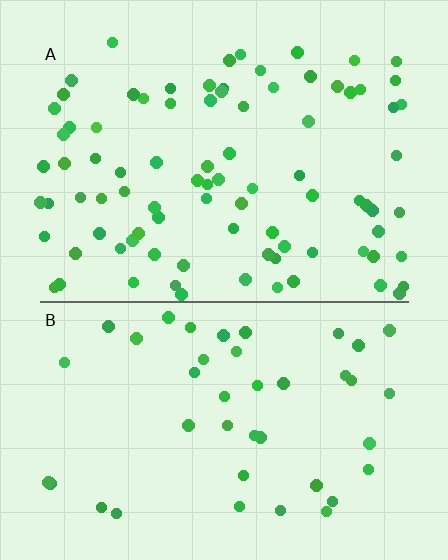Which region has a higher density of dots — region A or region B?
A (the top).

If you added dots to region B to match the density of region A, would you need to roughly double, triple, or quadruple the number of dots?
Approximately double.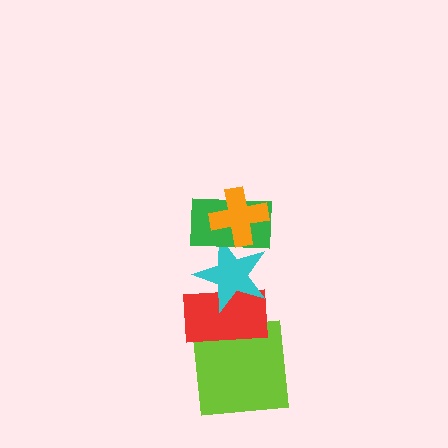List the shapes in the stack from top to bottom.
From top to bottom: the orange cross, the green rectangle, the cyan star, the red rectangle, the lime square.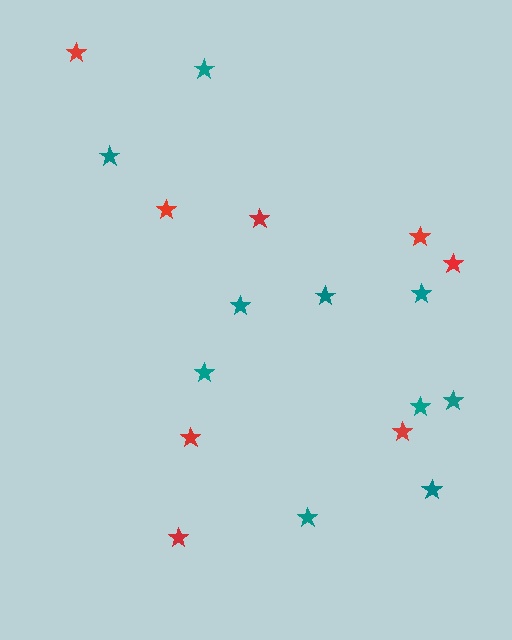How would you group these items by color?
There are 2 groups: one group of red stars (8) and one group of teal stars (10).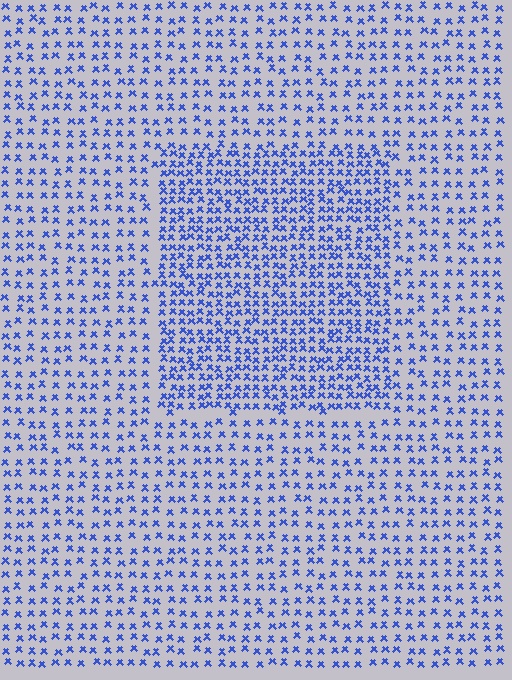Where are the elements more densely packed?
The elements are more densely packed inside the rectangle boundary.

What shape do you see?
I see a rectangle.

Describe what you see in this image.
The image contains small blue elements arranged at two different densities. A rectangle-shaped region is visible where the elements are more densely packed than the surrounding area.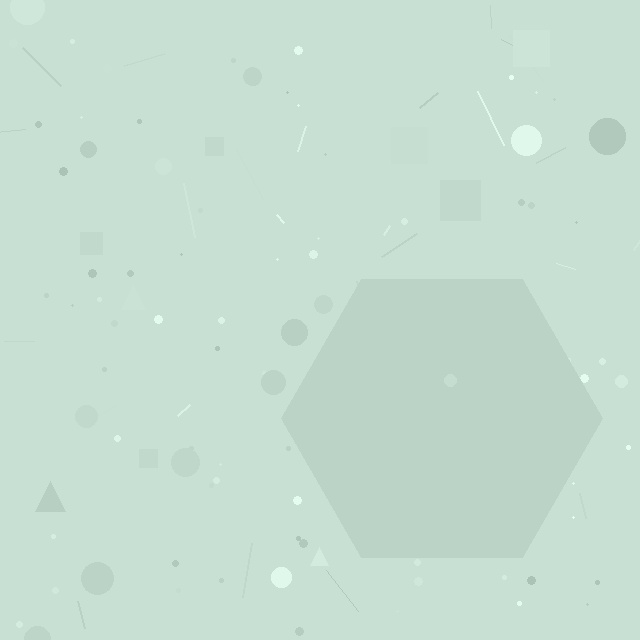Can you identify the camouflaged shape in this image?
The camouflaged shape is a hexagon.